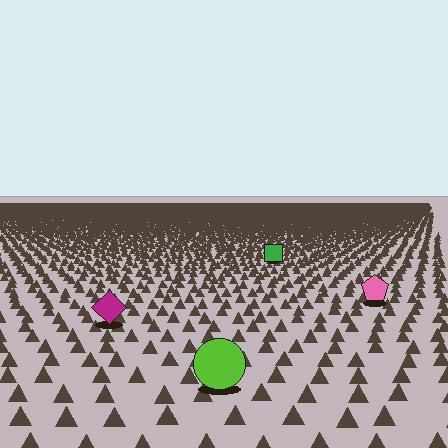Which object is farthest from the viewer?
The green square is farthest from the viewer. It appears smaller and the ground texture around it is denser.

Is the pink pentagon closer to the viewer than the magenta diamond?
No. The magenta diamond is closer — you can tell from the texture gradient: the ground texture is coarser near it.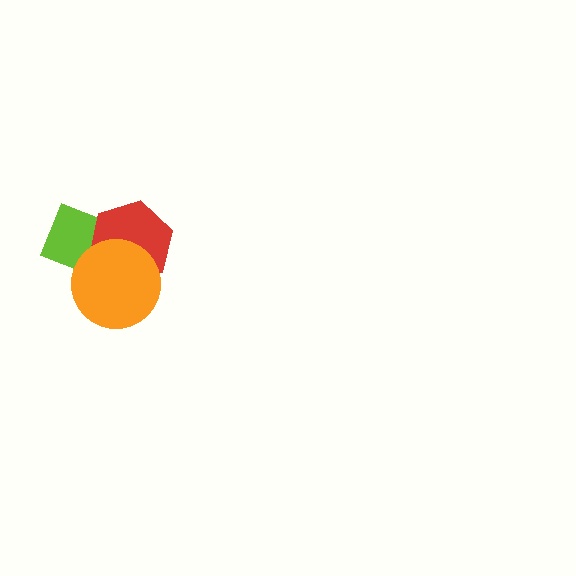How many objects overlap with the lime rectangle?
2 objects overlap with the lime rectangle.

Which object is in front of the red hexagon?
The orange circle is in front of the red hexagon.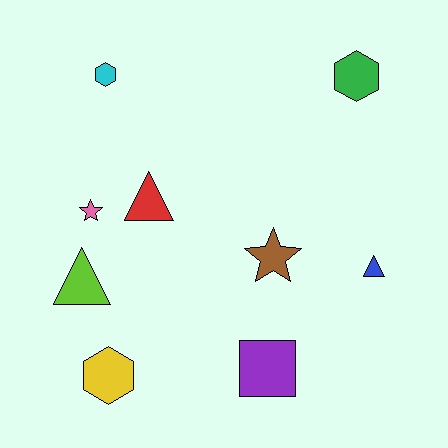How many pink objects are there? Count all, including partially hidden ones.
There is 1 pink object.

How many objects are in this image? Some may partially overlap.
There are 9 objects.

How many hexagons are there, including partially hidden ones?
There are 3 hexagons.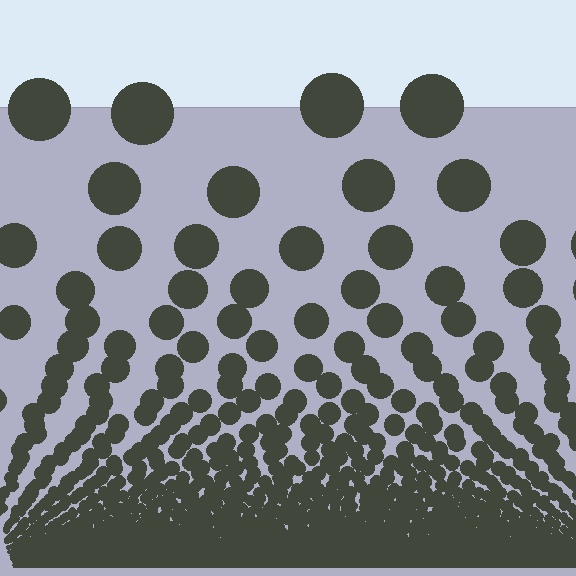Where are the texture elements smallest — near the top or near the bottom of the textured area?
Near the bottom.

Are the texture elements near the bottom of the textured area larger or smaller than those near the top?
Smaller. The gradient is inverted — elements near the bottom are smaller and denser.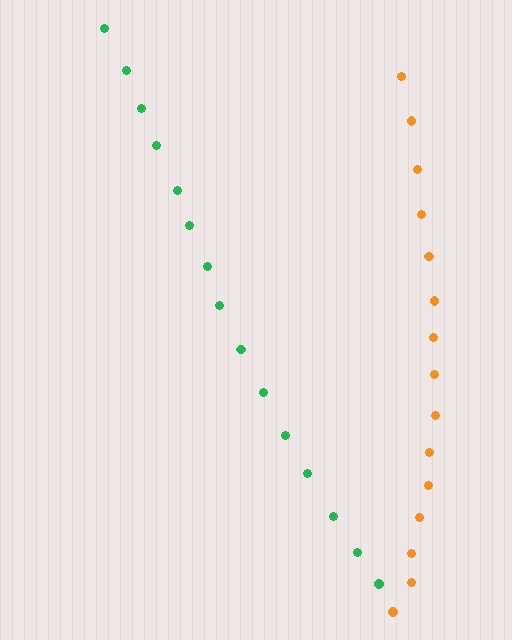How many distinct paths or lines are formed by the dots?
There are 2 distinct paths.